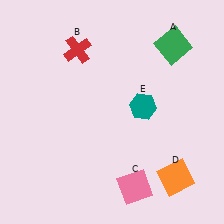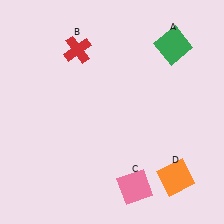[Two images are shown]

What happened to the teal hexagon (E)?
The teal hexagon (E) was removed in Image 2. It was in the top-right area of Image 1.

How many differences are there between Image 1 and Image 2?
There is 1 difference between the two images.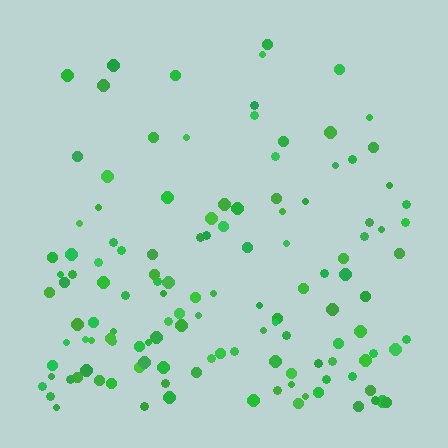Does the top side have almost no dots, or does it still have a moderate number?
Still a moderate number, just noticeably fewer than the bottom.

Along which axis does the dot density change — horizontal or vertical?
Vertical.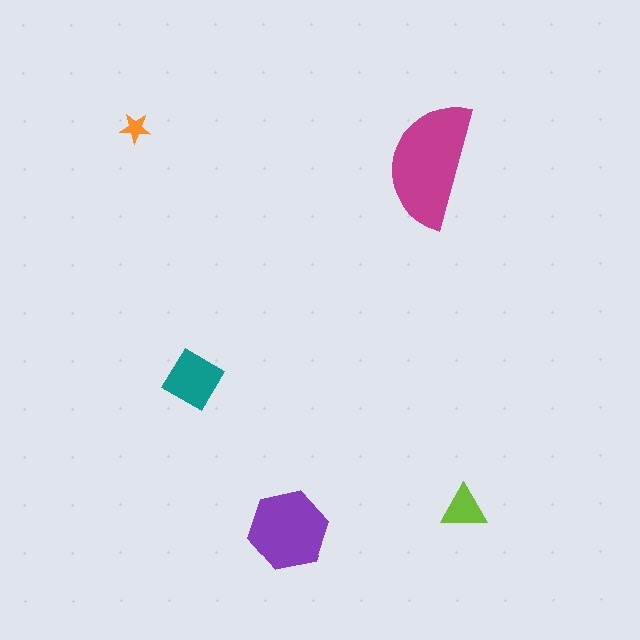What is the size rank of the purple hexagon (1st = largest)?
2nd.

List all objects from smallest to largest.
The orange star, the lime triangle, the teal diamond, the purple hexagon, the magenta semicircle.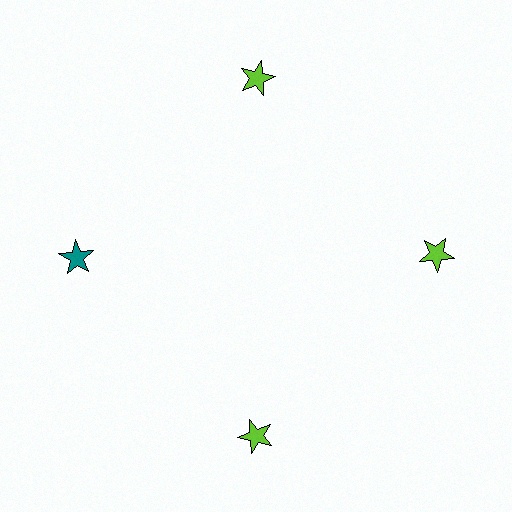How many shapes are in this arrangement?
There are 4 shapes arranged in a ring pattern.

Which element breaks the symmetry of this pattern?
The teal star at roughly the 9 o'clock position breaks the symmetry. All other shapes are lime stars.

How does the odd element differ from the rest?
It has a different color: teal instead of lime.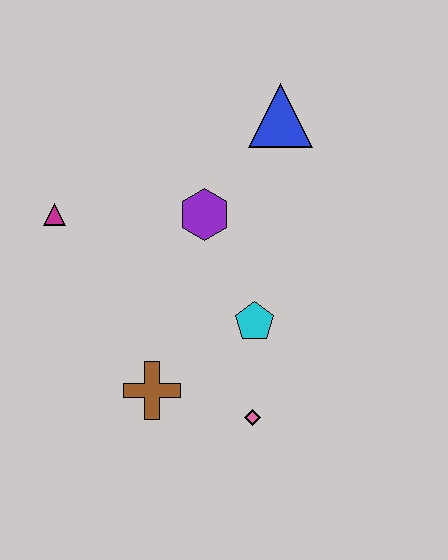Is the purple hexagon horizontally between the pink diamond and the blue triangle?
No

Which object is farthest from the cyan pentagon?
The magenta triangle is farthest from the cyan pentagon.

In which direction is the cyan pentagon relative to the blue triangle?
The cyan pentagon is below the blue triangle.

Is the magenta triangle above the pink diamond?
Yes